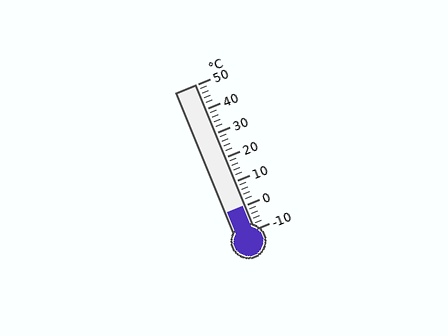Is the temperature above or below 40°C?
The temperature is below 40°C.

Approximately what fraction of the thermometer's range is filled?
The thermometer is filled to approximately 15% of its range.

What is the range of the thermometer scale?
The thermometer scale ranges from -10°C to 50°C.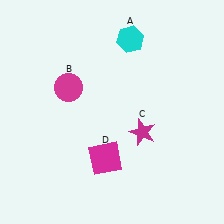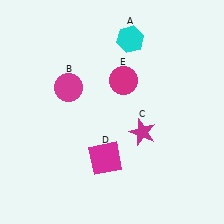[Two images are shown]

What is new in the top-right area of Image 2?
A magenta circle (E) was added in the top-right area of Image 2.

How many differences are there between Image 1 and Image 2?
There is 1 difference between the two images.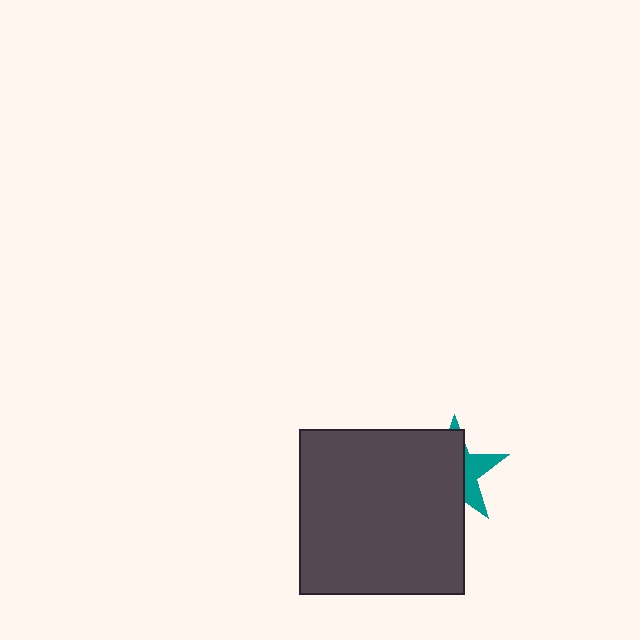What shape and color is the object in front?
The object in front is a dark gray square.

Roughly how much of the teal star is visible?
A small part of it is visible (roughly 34%).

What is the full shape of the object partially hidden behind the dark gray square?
The partially hidden object is a teal star.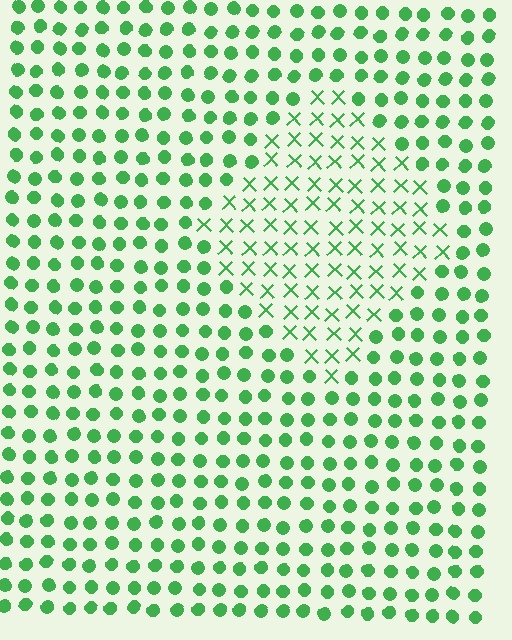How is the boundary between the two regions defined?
The boundary is defined by a change in element shape: X marks inside vs. circles outside. All elements share the same color and spacing.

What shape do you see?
I see a diamond.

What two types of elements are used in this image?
The image uses X marks inside the diamond region and circles outside it.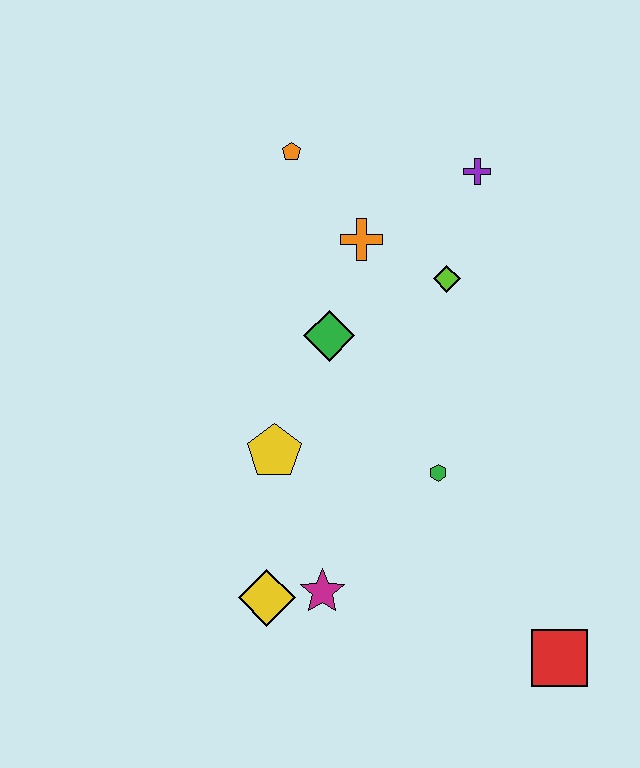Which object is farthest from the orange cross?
The red square is farthest from the orange cross.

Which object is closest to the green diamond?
The orange cross is closest to the green diamond.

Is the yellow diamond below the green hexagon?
Yes